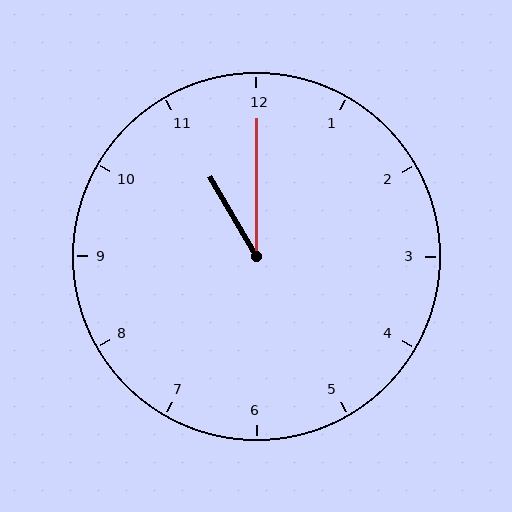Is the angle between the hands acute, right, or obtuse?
It is acute.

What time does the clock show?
11:00.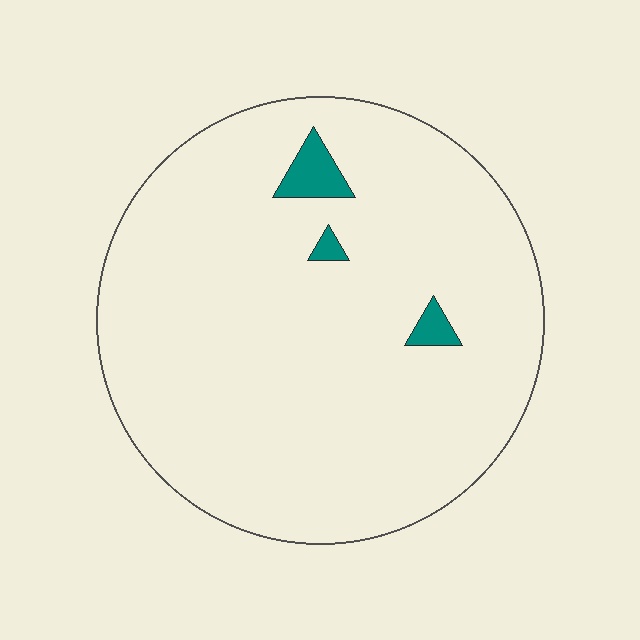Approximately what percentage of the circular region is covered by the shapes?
Approximately 5%.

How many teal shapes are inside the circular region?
3.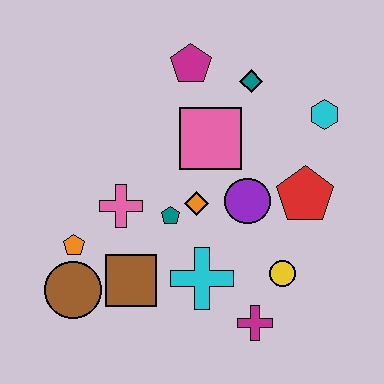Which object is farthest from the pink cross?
The cyan hexagon is farthest from the pink cross.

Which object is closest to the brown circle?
The orange pentagon is closest to the brown circle.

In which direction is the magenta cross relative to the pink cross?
The magenta cross is to the right of the pink cross.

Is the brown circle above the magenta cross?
Yes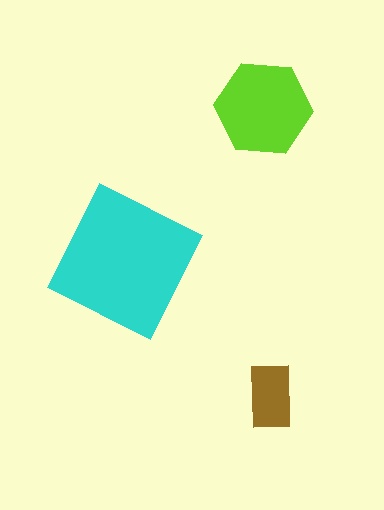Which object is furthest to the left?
The cyan square is leftmost.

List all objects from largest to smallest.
The cyan square, the lime hexagon, the brown rectangle.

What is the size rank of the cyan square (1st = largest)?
1st.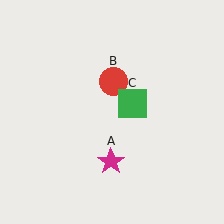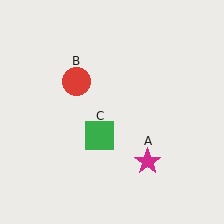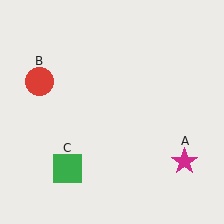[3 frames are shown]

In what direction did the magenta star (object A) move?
The magenta star (object A) moved right.